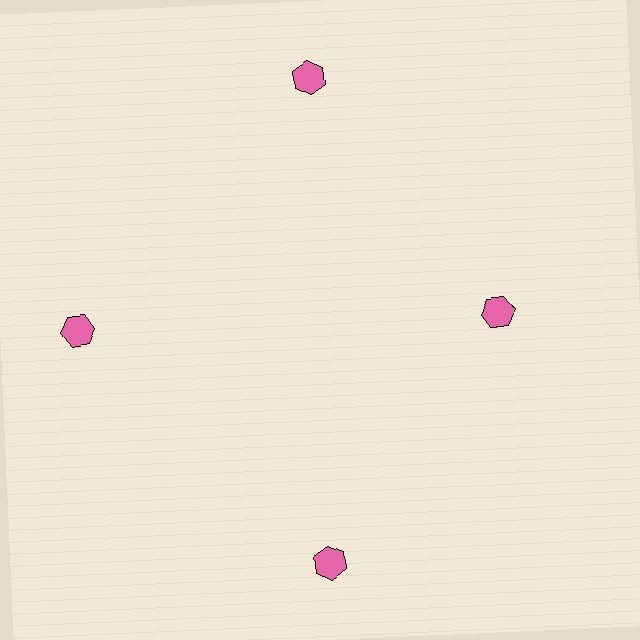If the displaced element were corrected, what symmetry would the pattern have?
It would have 4-fold rotational symmetry — the pattern would map onto itself every 90 degrees.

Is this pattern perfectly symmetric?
No. The 4 pink hexagons are arranged in a ring, but one element near the 3 o'clock position is pulled inward toward the center, breaking the 4-fold rotational symmetry.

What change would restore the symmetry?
The symmetry would be restored by moving it outward, back onto the ring so that all 4 hexagons sit at equal angles and equal distance from the center.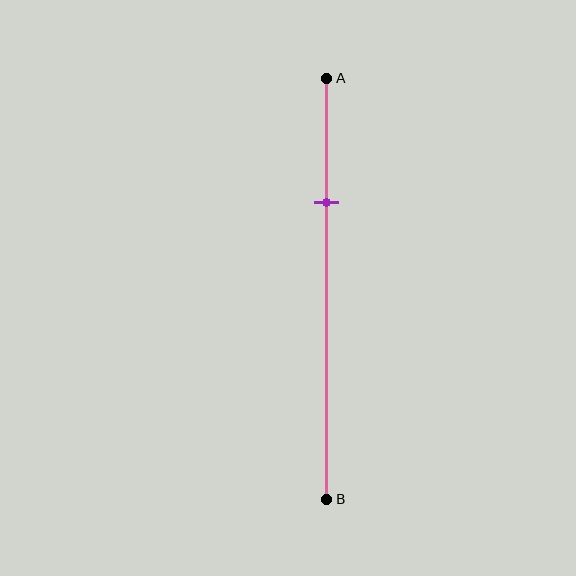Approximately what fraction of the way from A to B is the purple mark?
The purple mark is approximately 30% of the way from A to B.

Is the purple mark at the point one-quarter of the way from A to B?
No, the mark is at about 30% from A, not at the 25% one-quarter point.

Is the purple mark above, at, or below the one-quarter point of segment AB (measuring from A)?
The purple mark is below the one-quarter point of segment AB.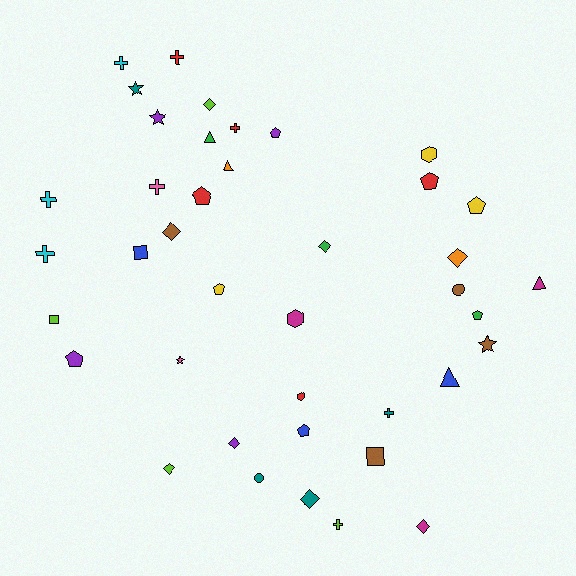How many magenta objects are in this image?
There are 3 magenta objects.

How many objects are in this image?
There are 40 objects.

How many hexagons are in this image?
There are 3 hexagons.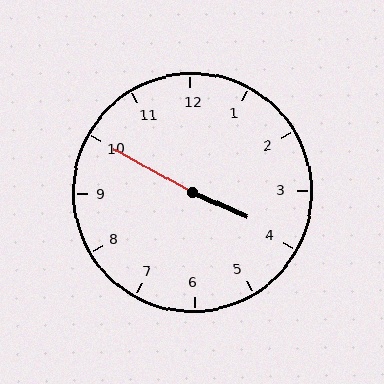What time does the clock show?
3:50.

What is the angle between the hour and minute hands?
Approximately 175 degrees.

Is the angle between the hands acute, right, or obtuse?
It is obtuse.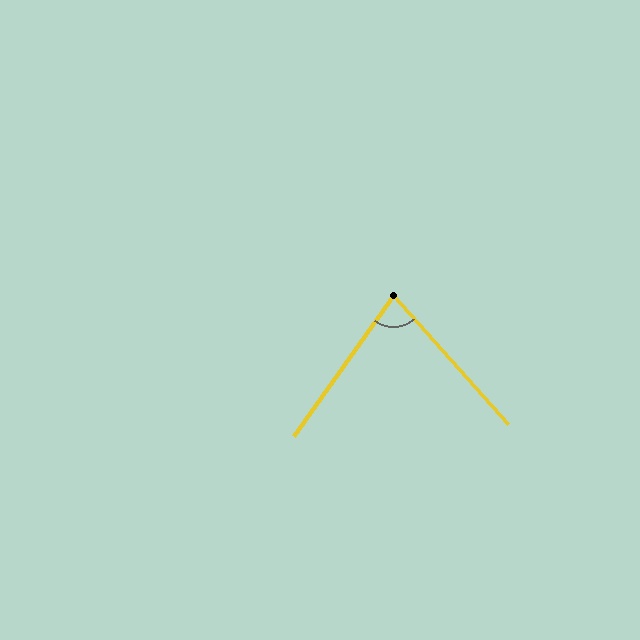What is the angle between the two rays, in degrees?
Approximately 77 degrees.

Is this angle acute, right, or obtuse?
It is acute.